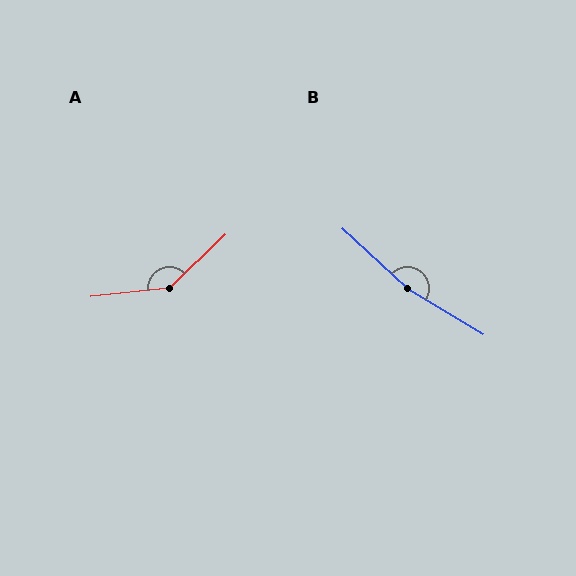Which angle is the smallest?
A, at approximately 142 degrees.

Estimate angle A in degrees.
Approximately 142 degrees.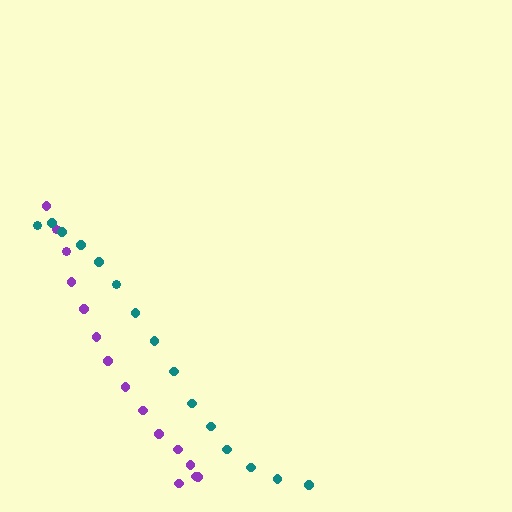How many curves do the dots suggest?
There are 2 distinct paths.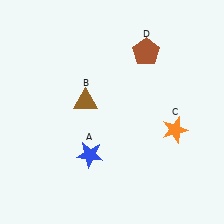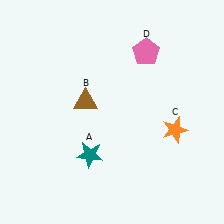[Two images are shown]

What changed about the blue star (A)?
In Image 1, A is blue. In Image 2, it changed to teal.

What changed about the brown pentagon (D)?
In Image 1, D is brown. In Image 2, it changed to pink.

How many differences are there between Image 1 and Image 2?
There are 2 differences between the two images.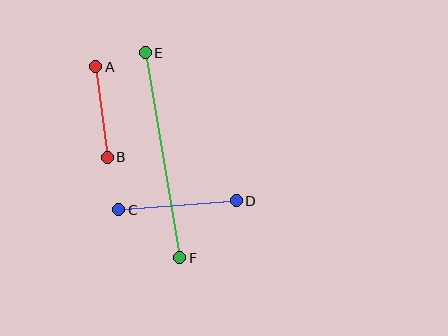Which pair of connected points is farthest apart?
Points E and F are farthest apart.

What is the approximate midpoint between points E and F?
The midpoint is at approximately (163, 155) pixels.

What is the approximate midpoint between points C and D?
The midpoint is at approximately (177, 205) pixels.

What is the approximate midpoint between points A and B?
The midpoint is at approximately (102, 112) pixels.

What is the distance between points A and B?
The distance is approximately 91 pixels.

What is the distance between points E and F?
The distance is approximately 208 pixels.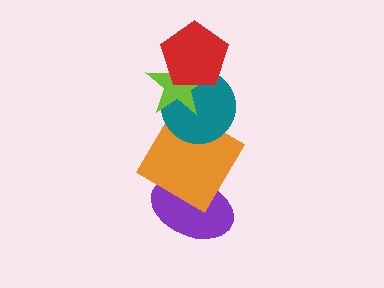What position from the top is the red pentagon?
The red pentagon is 1st from the top.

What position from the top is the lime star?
The lime star is 2nd from the top.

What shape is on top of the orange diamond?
The teal circle is on top of the orange diamond.